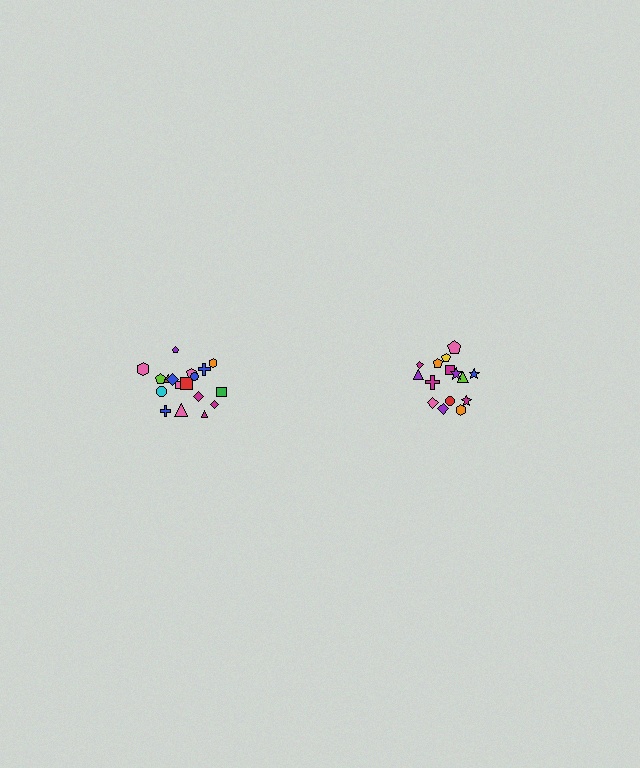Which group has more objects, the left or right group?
The left group.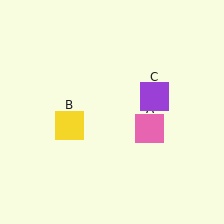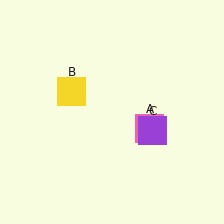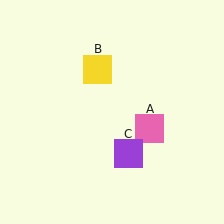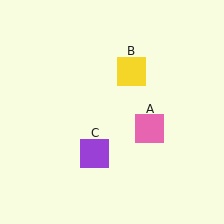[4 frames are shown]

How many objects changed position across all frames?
2 objects changed position: yellow square (object B), purple square (object C).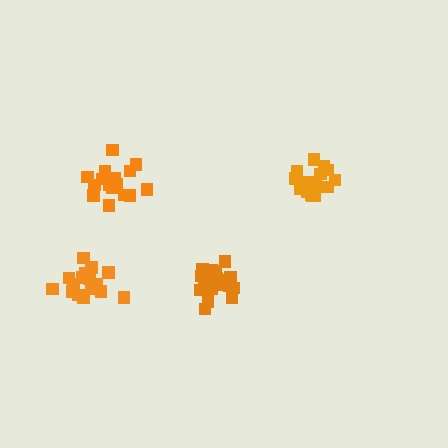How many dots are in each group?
Group 1: 17 dots, Group 2: 16 dots, Group 3: 21 dots, Group 4: 17 dots (71 total).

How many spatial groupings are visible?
There are 4 spatial groupings.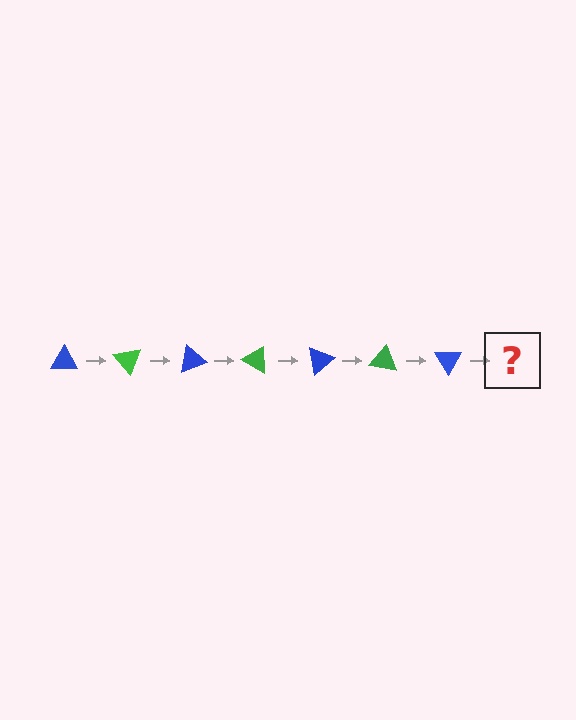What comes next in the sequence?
The next element should be a green triangle, rotated 350 degrees from the start.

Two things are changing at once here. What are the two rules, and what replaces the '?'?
The two rules are that it rotates 50 degrees each step and the color cycles through blue and green. The '?' should be a green triangle, rotated 350 degrees from the start.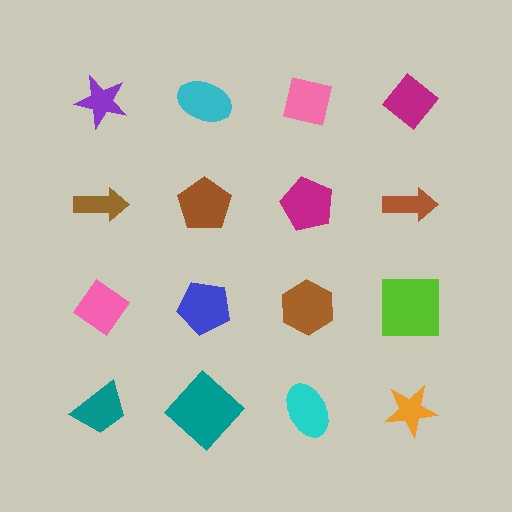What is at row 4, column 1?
A teal trapezoid.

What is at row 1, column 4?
A magenta diamond.